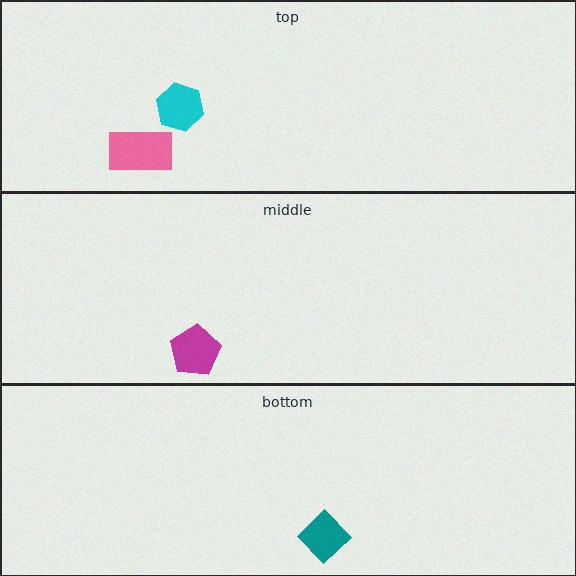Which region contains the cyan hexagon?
The top region.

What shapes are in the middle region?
The magenta pentagon.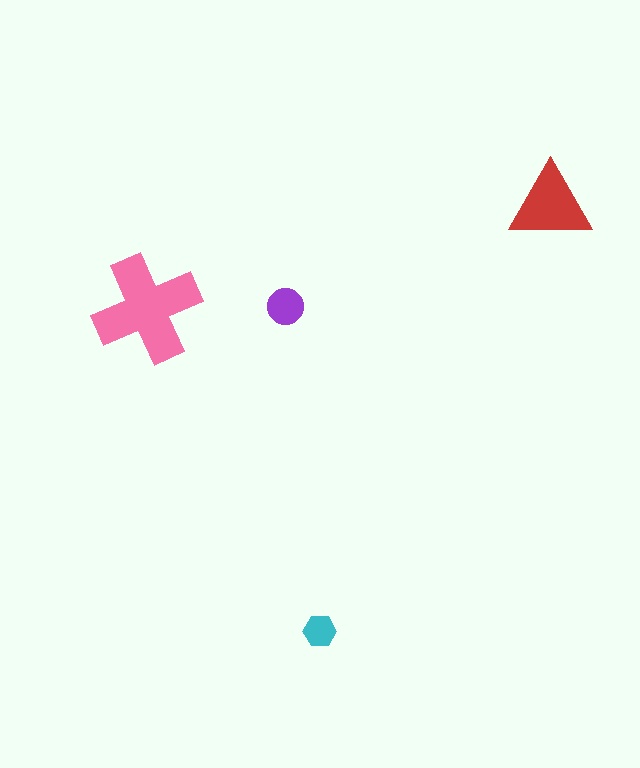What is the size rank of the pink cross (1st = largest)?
1st.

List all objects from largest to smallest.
The pink cross, the red triangle, the purple circle, the cyan hexagon.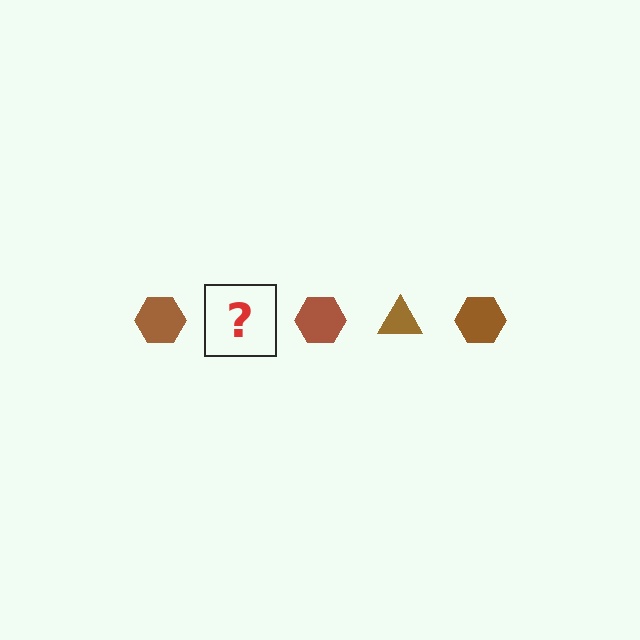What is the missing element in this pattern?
The missing element is a brown triangle.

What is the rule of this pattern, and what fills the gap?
The rule is that the pattern cycles through hexagon, triangle shapes in brown. The gap should be filled with a brown triangle.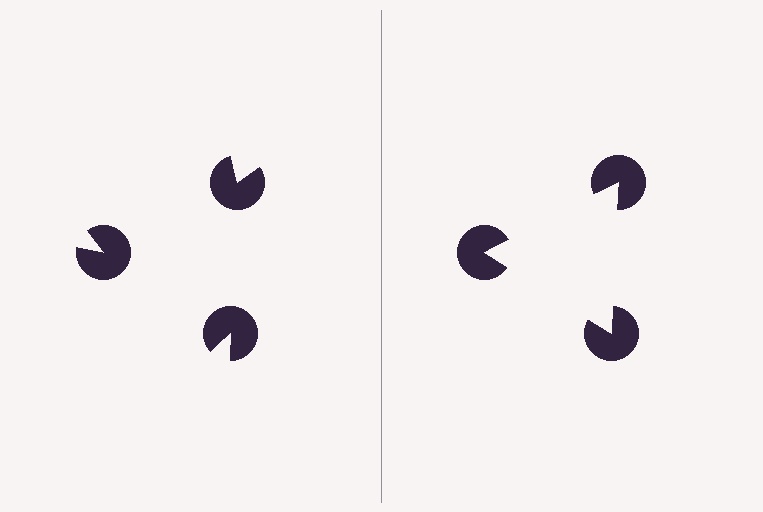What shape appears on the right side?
An illusory triangle.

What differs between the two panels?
The pac-man discs are positioned identically on both sides; only the wedge orientations differ. On the right they align to a triangle; on the left they are misaligned.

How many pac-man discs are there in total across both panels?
6 — 3 on each side.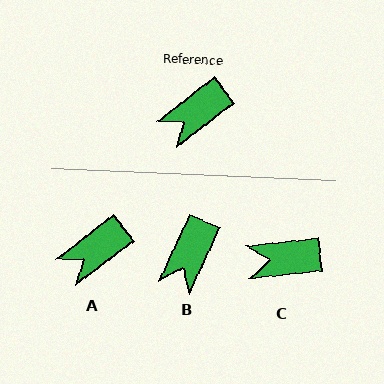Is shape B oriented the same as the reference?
No, it is off by about 27 degrees.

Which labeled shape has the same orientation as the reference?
A.